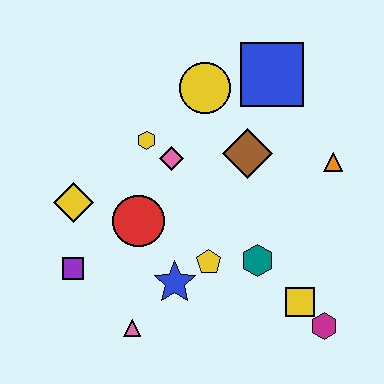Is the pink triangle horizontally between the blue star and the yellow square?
No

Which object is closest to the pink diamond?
The yellow hexagon is closest to the pink diamond.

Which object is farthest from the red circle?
The magenta hexagon is farthest from the red circle.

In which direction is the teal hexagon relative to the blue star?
The teal hexagon is to the right of the blue star.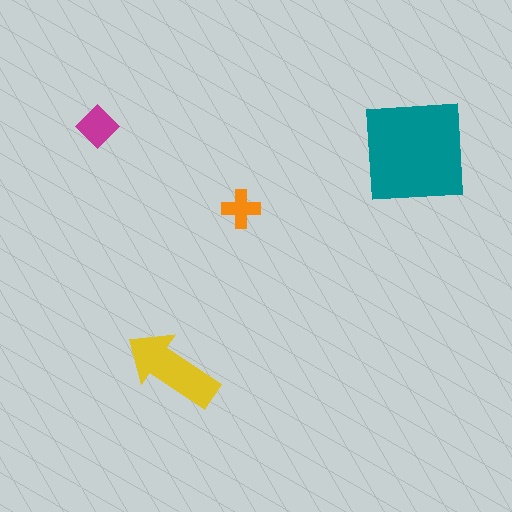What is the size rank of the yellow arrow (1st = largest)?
2nd.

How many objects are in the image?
There are 4 objects in the image.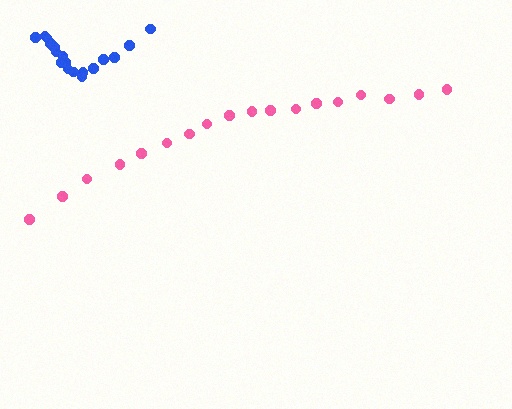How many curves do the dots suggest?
There are 2 distinct paths.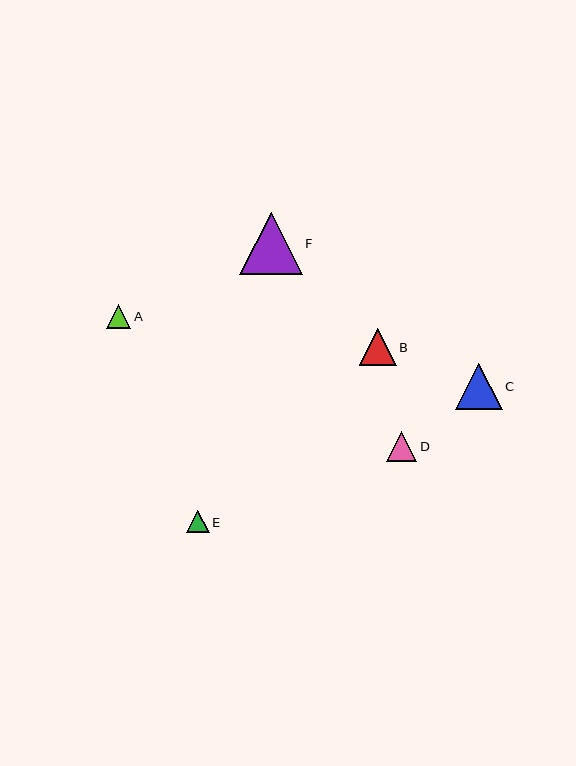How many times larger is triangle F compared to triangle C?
Triangle F is approximately 1.3 times the size of triangle C.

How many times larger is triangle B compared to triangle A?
Triangle B is approximately 1.5 times the size of triangle A.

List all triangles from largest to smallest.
From largest to smallest: F, C, B, D, A, E.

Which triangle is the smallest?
Triangle E is the smallest with a size of approximately 22 pixels.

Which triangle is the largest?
Triangle F is the largest with a size of approximately 62 pixels.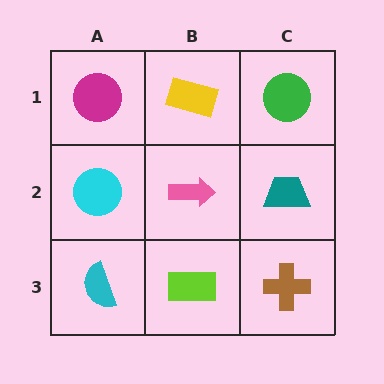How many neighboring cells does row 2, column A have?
3.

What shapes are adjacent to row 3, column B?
A pink arrow (row 2, column B), a cyan semicircle (row 3, column A), a brown cross (row 3, column C).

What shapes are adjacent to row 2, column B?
A yellow rectangle (row 1, column B), a lime rectangle (row 3, column B), a cyan circle (row 2, column A), a teal trapezoid (row 2, column C).